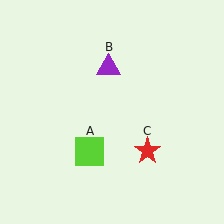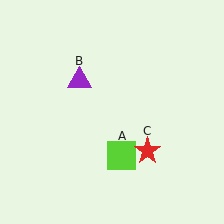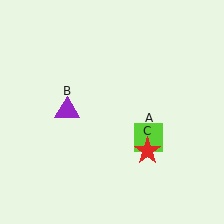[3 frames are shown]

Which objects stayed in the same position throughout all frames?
Red star (object C) remained stationary.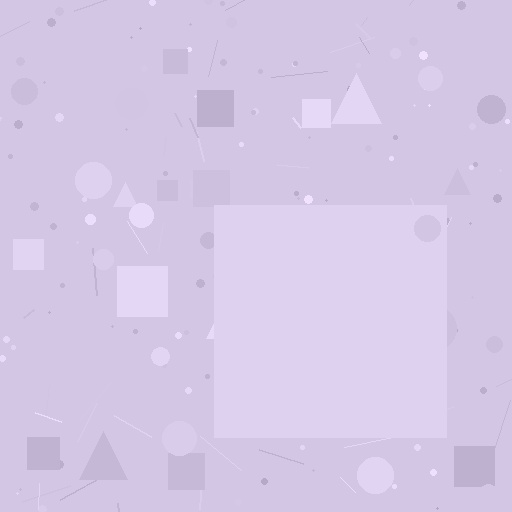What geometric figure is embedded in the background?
A square is embedded in the background.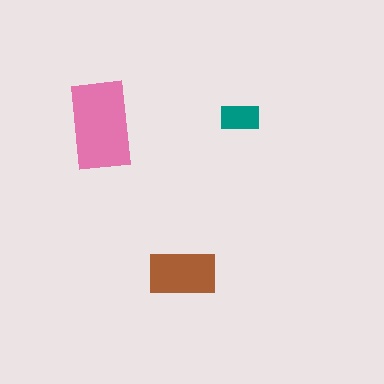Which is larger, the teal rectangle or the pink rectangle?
The pink one.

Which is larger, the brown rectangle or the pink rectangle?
The pink one.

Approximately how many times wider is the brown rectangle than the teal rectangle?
About 1.5 times wider.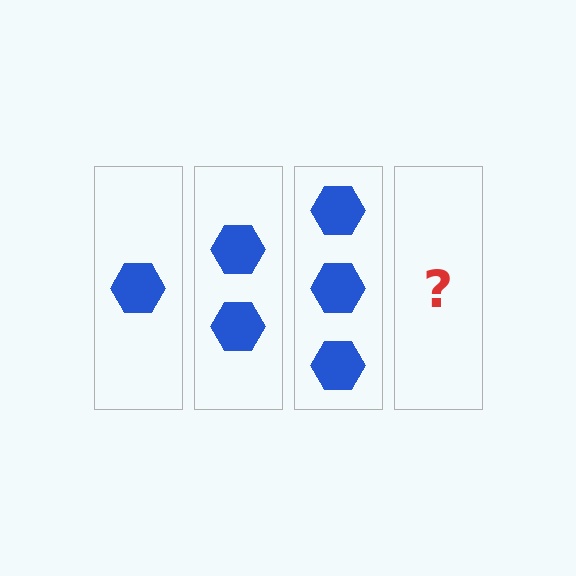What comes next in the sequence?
The next element should be 4 hexagons.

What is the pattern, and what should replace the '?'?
The pattern is that each step adds one more hexagon. The '?' should be 4 hexagons.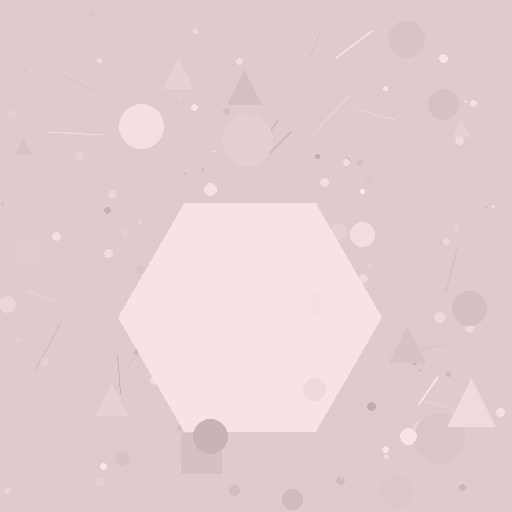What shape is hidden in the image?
A hexagon is hidden in the image.